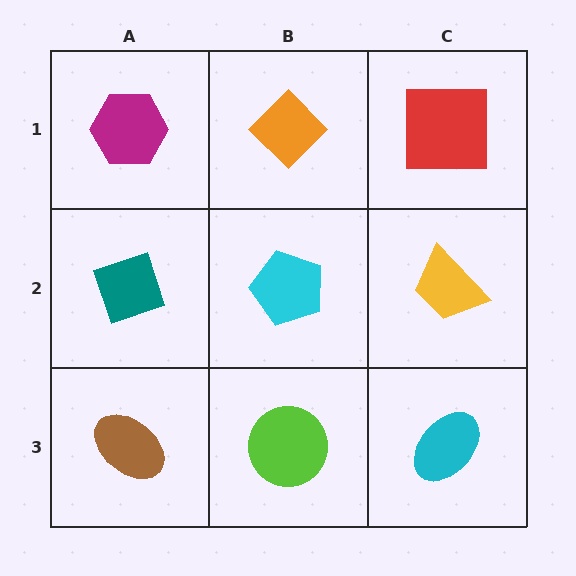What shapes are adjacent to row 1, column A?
A teal diamond (row 2, column A), an orange diamond (row 1, column B).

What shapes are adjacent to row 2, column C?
A red square (row 1, column C), a cyan ellipse (row 3, column C), a cyan pentagon (row 2, column B).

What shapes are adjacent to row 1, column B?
A cyan pentagon (row 2, column B), a magenta hexagon (row 1, column A), a red square (row 1, column C).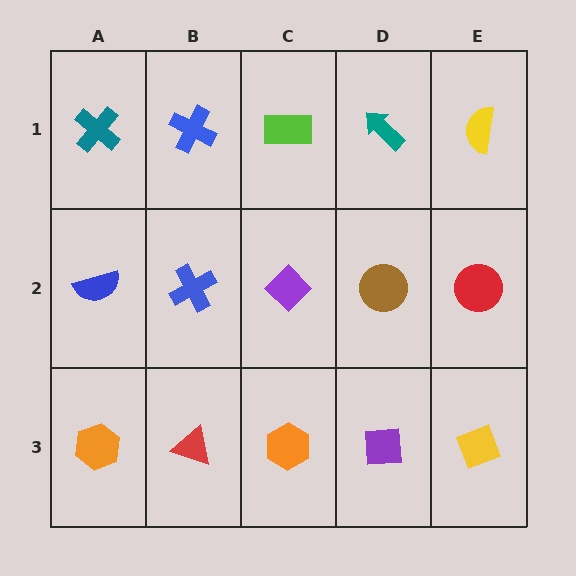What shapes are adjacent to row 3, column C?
A purple diamond (row 2, column C), a red triangle (row 3, column B), a purple square (row 3, column D).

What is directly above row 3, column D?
A brown circle.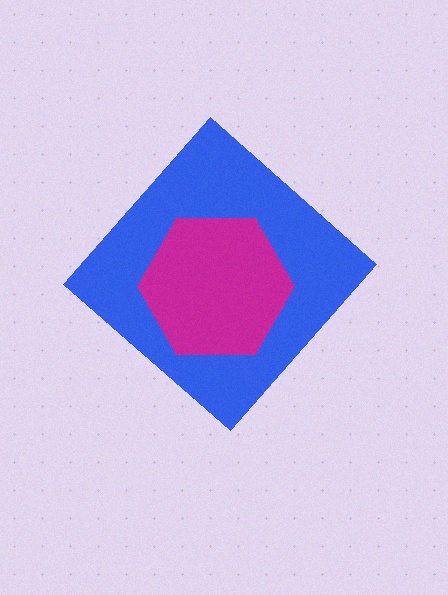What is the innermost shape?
The magenta hexagon.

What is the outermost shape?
The blue diamond.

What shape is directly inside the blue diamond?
The magenta hexagon.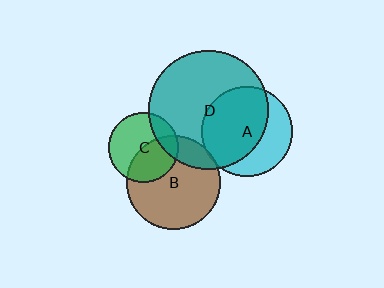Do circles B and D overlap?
Yes.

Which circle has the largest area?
Circle D (teal).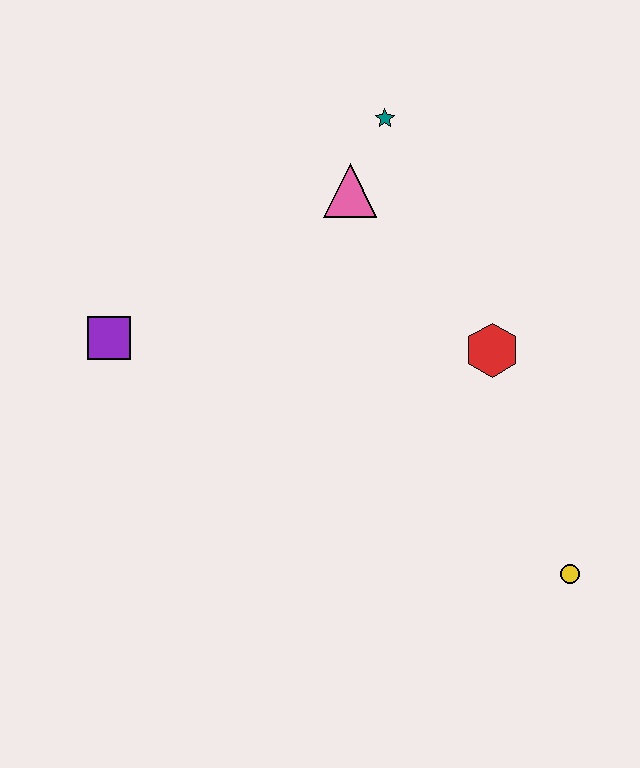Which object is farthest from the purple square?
The yellow circle is farthest from the purple square.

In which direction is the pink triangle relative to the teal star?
The pink triangle is below the teal star.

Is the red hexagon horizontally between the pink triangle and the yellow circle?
Yes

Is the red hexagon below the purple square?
Yes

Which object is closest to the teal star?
The pink triangle is closest to the teal star.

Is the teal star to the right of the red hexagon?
No